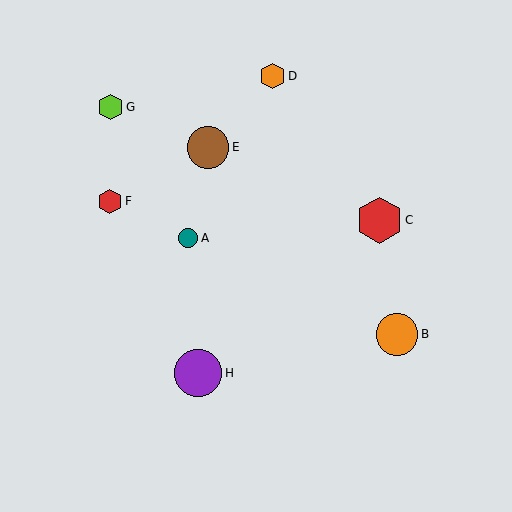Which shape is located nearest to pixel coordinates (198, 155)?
The brown circle (labeled E) at (208, 147) is nearest to that location.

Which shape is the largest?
The purple circle (labeled H) is the largest.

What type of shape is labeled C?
Shape C is a red hexagon.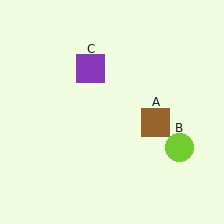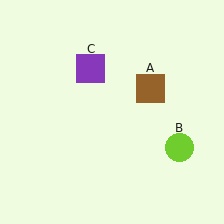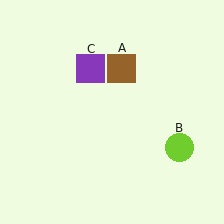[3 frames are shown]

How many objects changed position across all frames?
1 object changed position: brown square (object A).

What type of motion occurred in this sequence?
The brown square (object A) rotated counterclockwise around the center of the scene.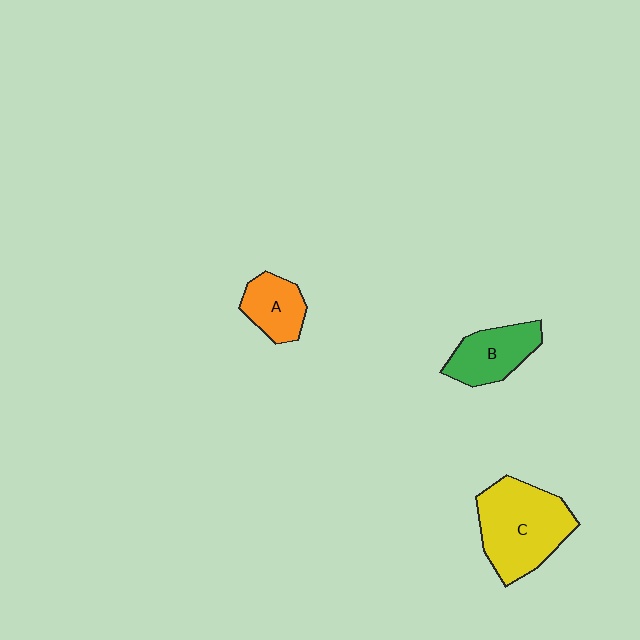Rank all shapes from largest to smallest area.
From largest to smallest: C (yellow), B (green), A (orange).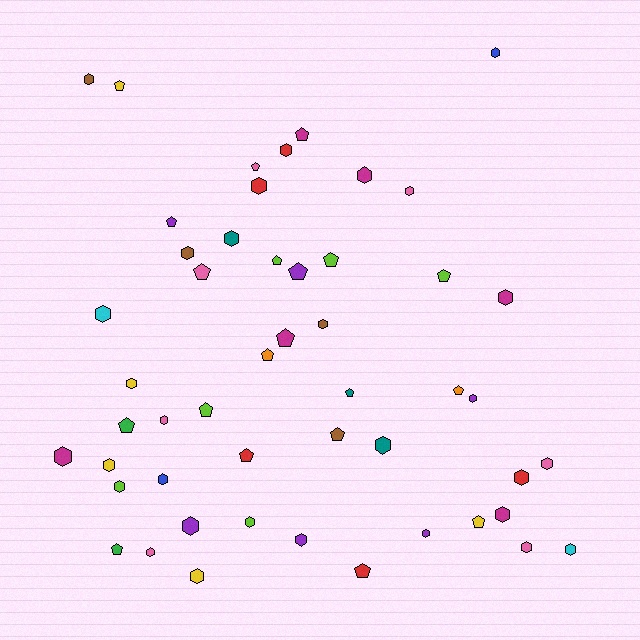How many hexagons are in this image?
There are 30 hexagons.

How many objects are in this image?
There are 50 objects.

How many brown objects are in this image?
There are 4 brown objects.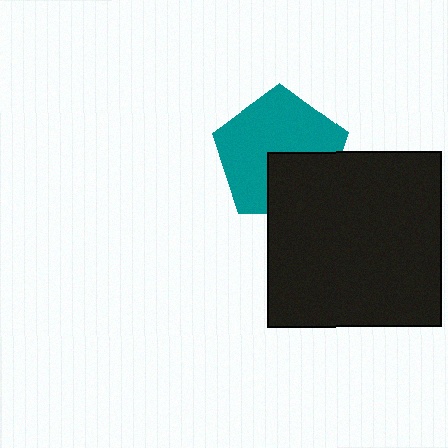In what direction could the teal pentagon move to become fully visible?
The teal pentagon could move up. That would shift it out from behind the black square entirely.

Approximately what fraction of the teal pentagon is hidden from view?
Roughly 33% of the teal pentagon is hidden behind the black square.